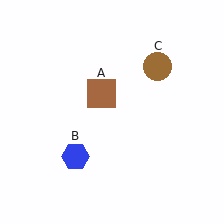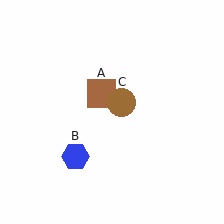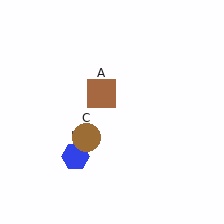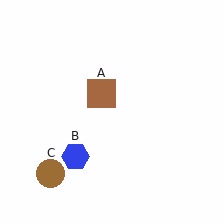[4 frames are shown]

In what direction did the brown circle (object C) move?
The brown circle (object C) moved down and to the left.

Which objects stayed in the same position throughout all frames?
Brown square (object A) and blue hexagon (object B) remained stationary.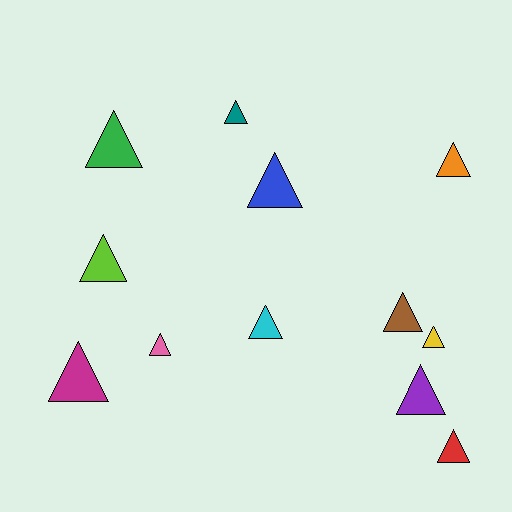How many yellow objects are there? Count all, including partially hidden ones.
There is 1 yellow object.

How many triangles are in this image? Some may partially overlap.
There are 12 triangles.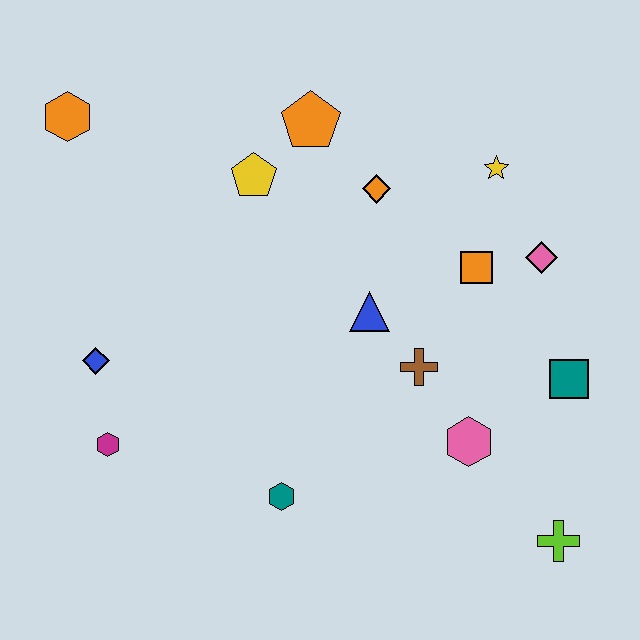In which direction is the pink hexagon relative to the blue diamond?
The pink hexagon is to the right of the blue diamond.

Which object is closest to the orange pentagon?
The yellow pentagon is closest to the orange pentagon.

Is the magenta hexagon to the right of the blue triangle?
No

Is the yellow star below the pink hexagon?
No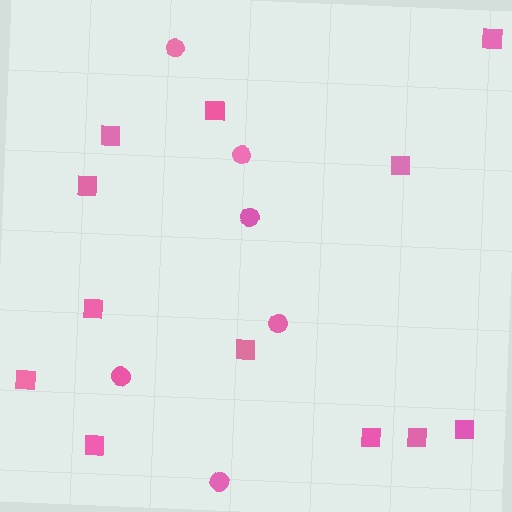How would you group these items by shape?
There are 2 groups: one group of circles (6) and one group of squares (12).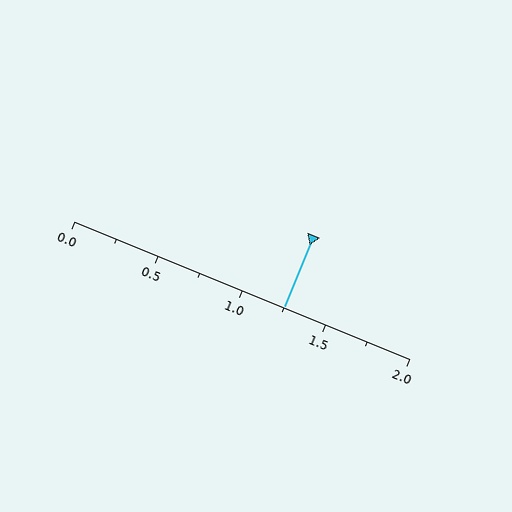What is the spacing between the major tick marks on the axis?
The major ticks are spaced 0.5 apart.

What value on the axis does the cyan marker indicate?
The marker indicates approximately 1.25.